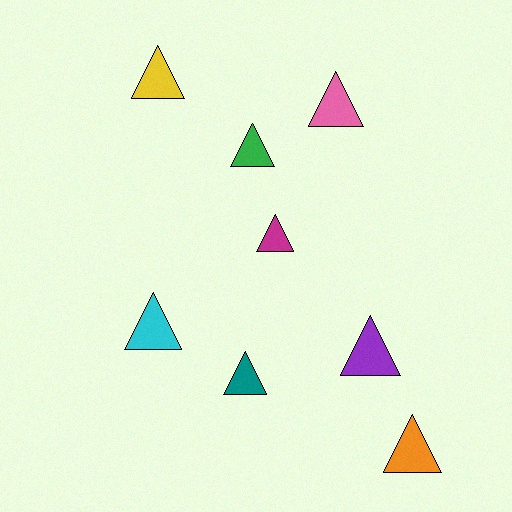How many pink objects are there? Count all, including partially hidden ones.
There is 1 pink object.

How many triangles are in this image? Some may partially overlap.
There are 8 triangles.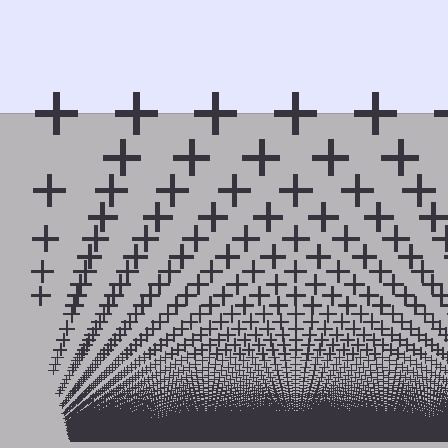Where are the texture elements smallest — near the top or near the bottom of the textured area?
Near the bottom.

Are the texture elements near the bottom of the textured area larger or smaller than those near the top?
Smaller. The gradient is inverted — elements near the bottom are smaller and denser.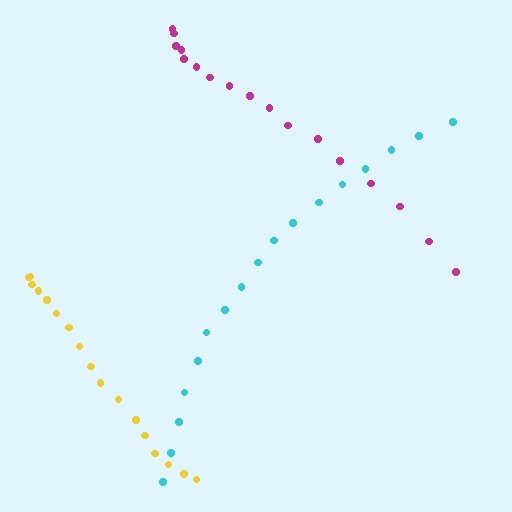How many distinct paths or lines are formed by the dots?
There are 3 distinct paths.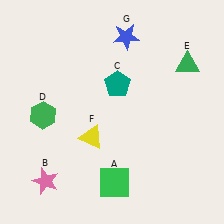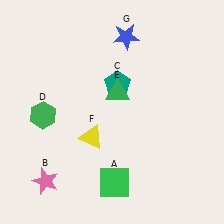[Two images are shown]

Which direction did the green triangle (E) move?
The green triangle (E) moved left.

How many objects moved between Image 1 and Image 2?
1 object moved between the two images.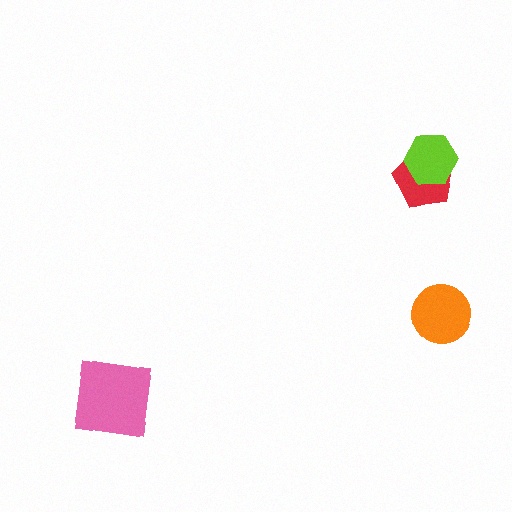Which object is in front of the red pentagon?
The lime hexagon is in front of the red pentagon.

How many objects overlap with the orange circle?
0 objects overlap with the orange circle.